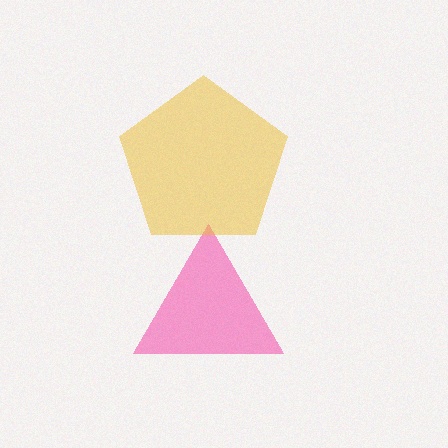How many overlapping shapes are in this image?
There are 2 overlapping shapes in the image.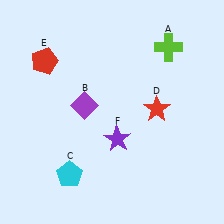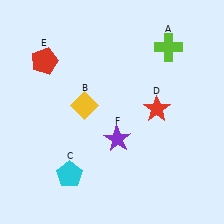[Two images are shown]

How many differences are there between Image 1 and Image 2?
There is 1 difference between the two images.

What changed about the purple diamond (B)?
In Image 1, B is purple. In Image 2, it changed to yellow.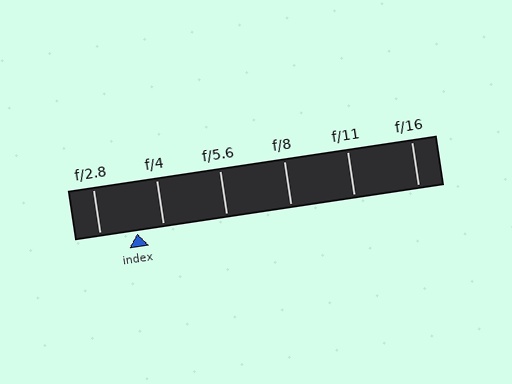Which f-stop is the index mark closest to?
The index mark is closest to f/4.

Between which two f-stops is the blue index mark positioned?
The index mark is between f/2.8 and f/4.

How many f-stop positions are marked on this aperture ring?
There are 6 f-stop positions marked.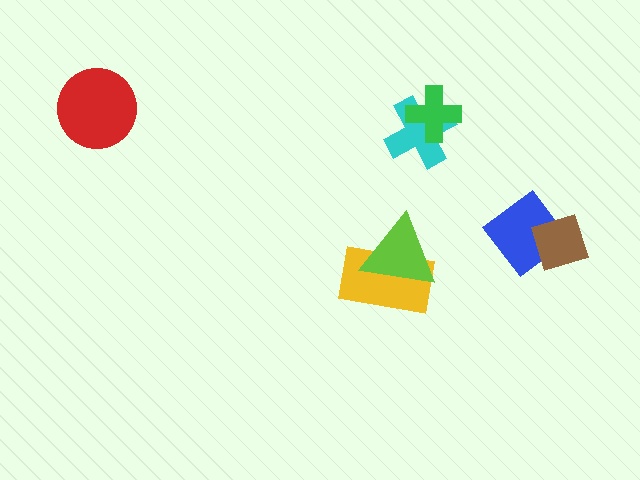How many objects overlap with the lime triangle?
1 object overlaps with the lime triangle.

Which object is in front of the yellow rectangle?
The lime triangle is in front of the yellow rectangle.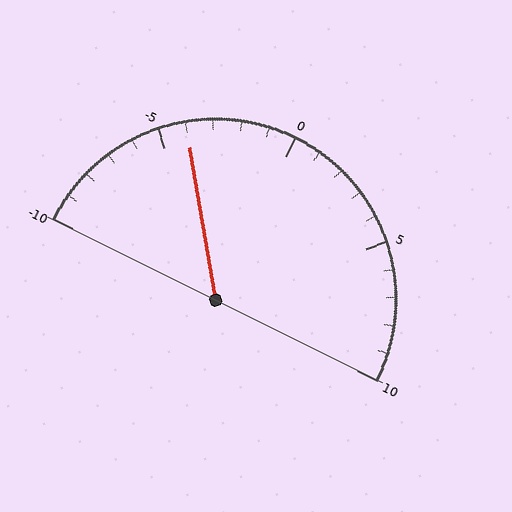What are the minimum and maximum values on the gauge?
The gauge ranges from -10 to 10.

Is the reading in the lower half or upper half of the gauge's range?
The reading is in the lower half of the range (-10 to 10).